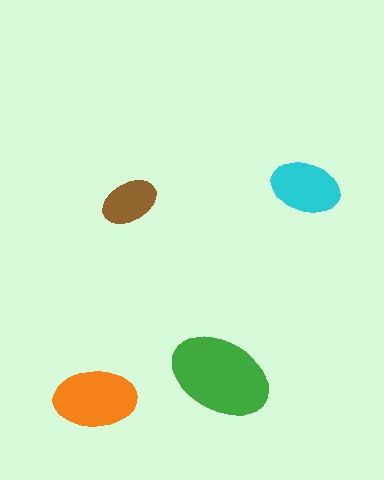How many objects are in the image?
There are 4 objects in the image.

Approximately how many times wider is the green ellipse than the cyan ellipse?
About 1.5 times wider.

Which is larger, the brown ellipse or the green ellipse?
The green one.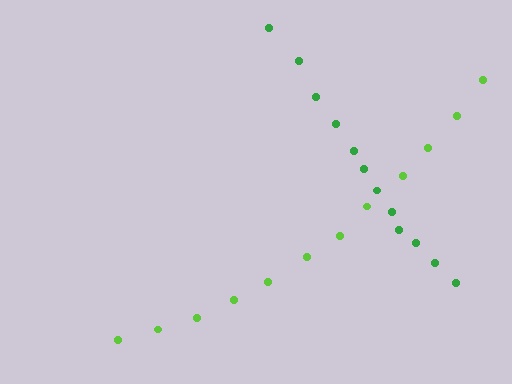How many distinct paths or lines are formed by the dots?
There are 2 distinct paths.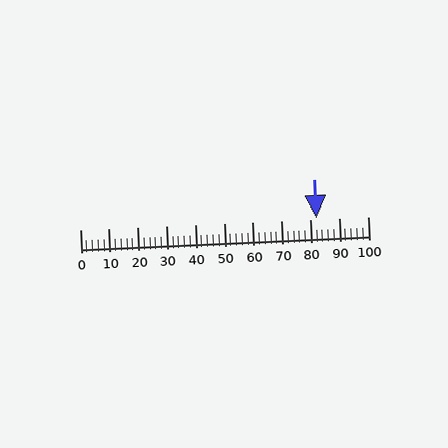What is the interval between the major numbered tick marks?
The major tick marks are spaced 10 units apart.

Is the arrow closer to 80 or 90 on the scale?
The arrow is closer to 80.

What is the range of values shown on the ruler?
The ruler shows values from 0 to 100.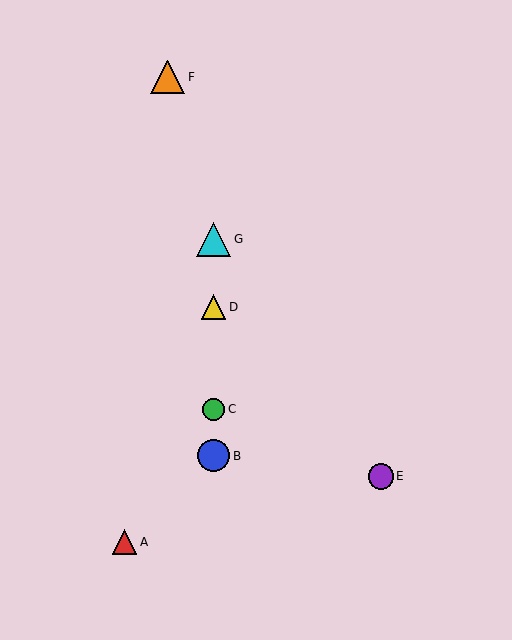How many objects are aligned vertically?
4 objects (B, C, D, G) are aligned vertically.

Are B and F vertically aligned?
No, B is at x≈214 and F is at x≈168.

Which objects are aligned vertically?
Objects B, C, D, G are aligned vertically.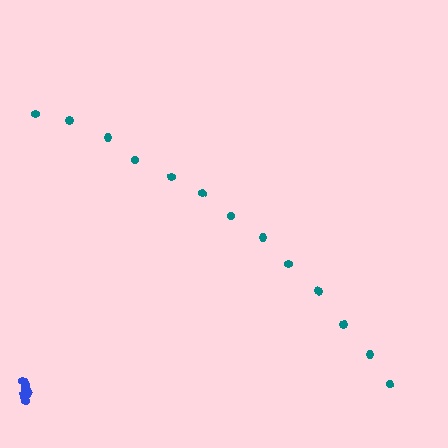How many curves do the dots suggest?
There are 2 distinct paths.